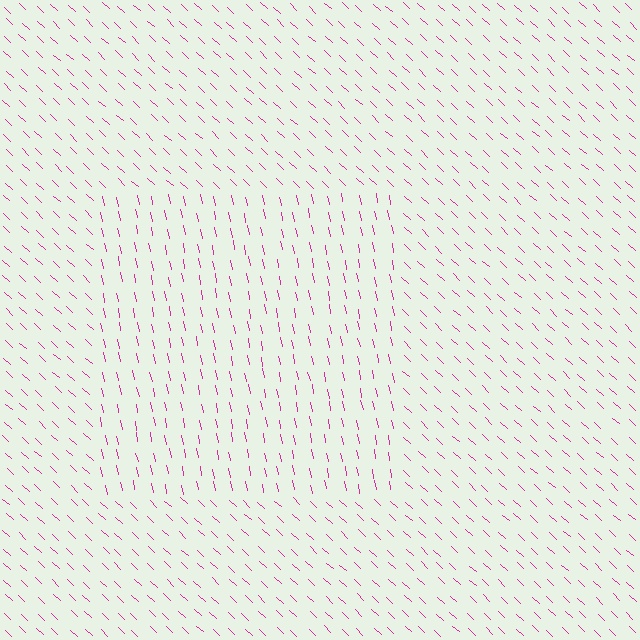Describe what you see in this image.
The image is filled with small magenta line segments. A rectangle region in the image has lines oriented differently from the surrounding lines, creating a visible texture boundary.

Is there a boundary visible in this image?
Yes, there is a texture boundary formed by a change in line orientation.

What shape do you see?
I see a rectangle.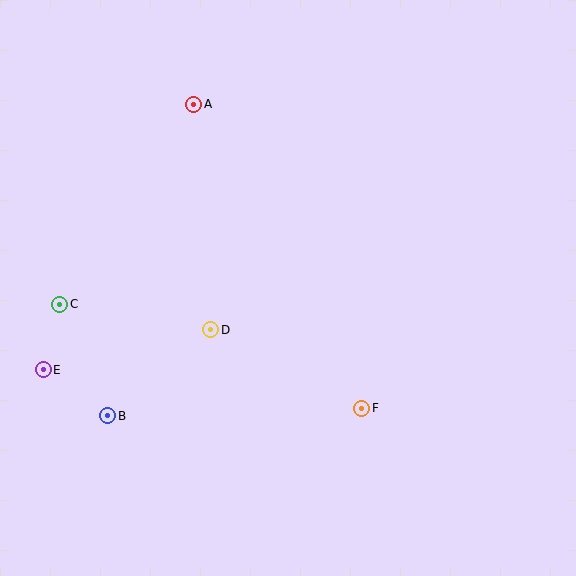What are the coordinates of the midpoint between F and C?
The midpoint between F and C is at (211, 356).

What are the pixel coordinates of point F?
Point F is at (362, 408).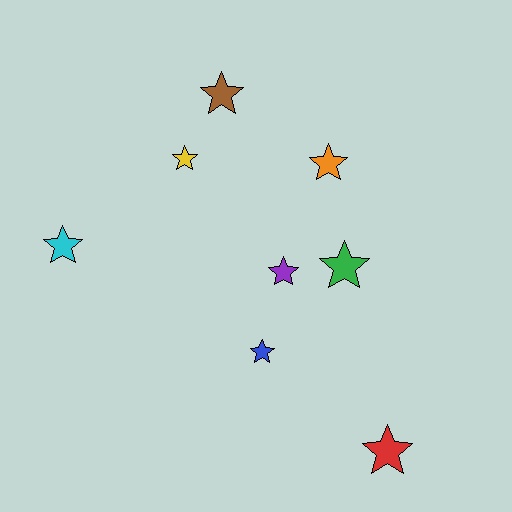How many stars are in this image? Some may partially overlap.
There are 8 stars.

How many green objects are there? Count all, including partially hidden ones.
There is 1 green object.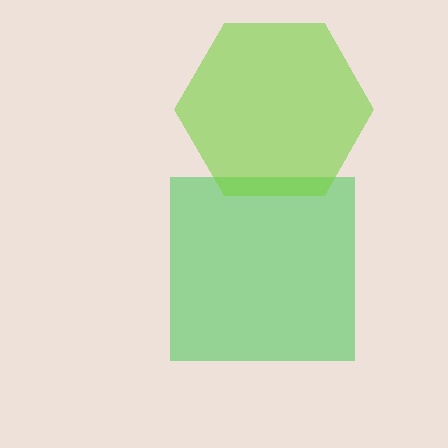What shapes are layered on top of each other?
The layered shapes are: a green square, a lime hexagon.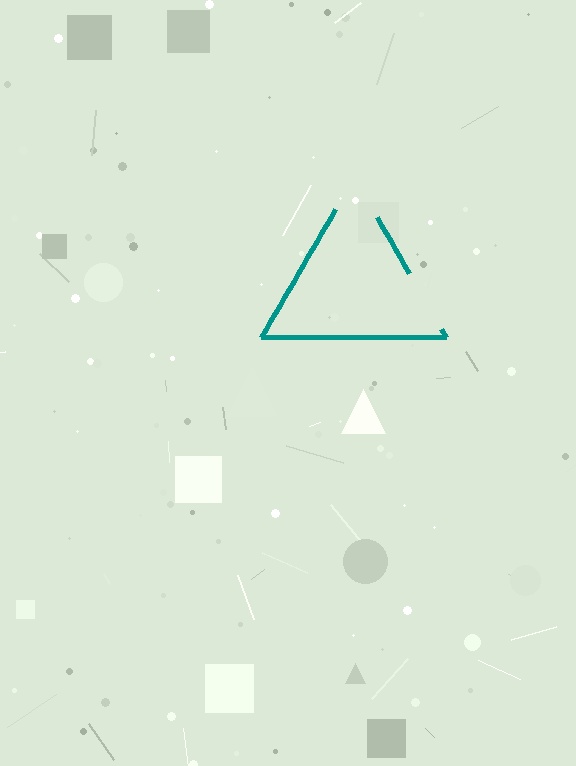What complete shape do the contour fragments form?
The contour fragments form a triangle.